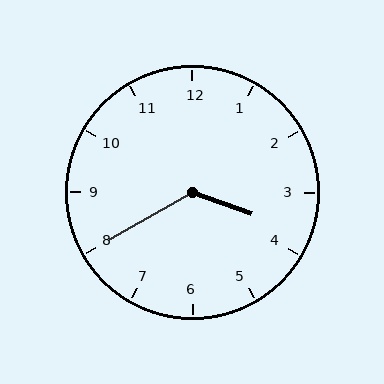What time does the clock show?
3:40.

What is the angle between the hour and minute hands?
Approximately 130 degrees.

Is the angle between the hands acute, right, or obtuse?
It is obtuse.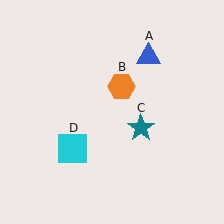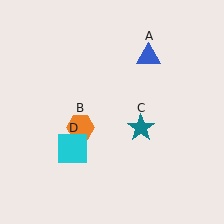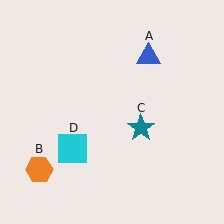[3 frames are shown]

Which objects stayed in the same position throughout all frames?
Blue triangle (object A) and teal star (object C) and cyan square (object D) remained stationary.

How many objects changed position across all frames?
1 object changed position: orange hexagon (object B).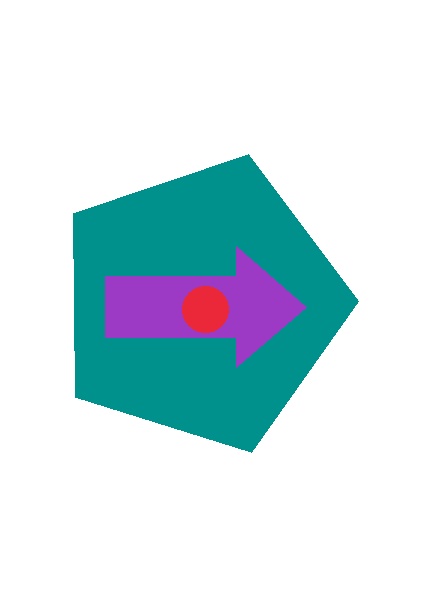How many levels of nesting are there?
3.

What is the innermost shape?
The red circle.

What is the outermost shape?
The teal pentagon.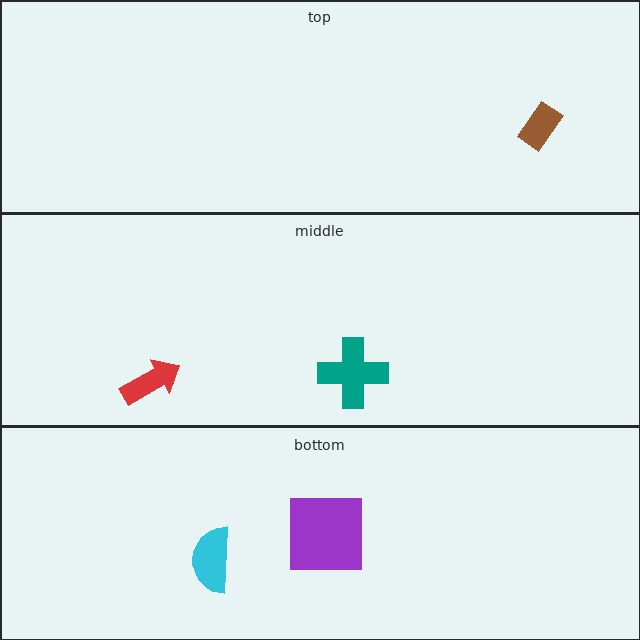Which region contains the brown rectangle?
The top region.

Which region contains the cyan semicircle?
The bottom region.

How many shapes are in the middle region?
2.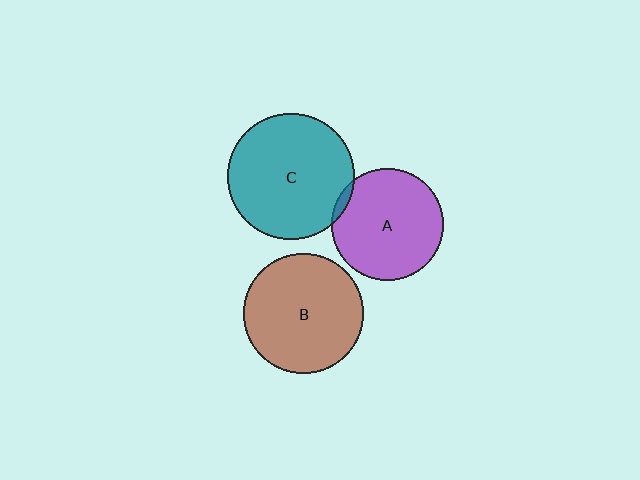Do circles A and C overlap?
Yes.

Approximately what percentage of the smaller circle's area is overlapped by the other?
Approximately 5%.